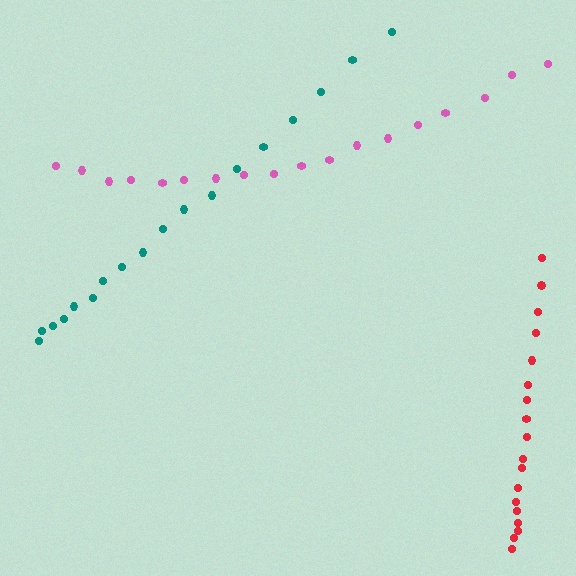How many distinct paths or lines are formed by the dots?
There are 3 distinct paths.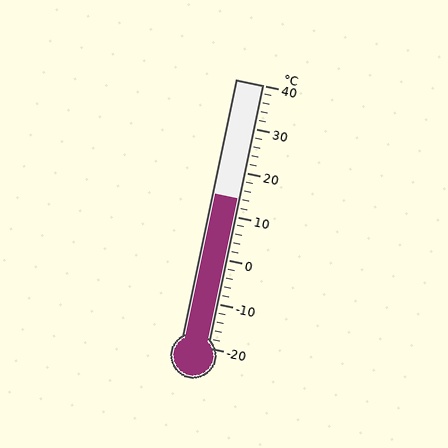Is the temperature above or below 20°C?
The temperature is below 20°C.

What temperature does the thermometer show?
The thermometer shows approximately 14°C.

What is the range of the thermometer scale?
The thermometer scale ranges from -20°C to 40°C.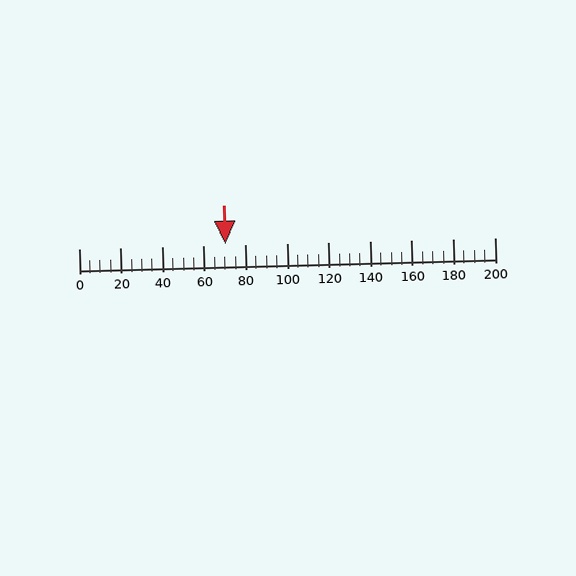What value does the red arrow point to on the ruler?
The red arrow points to approximately 70.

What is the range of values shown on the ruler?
The ruler shows values from 0 to 200.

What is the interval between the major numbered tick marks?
The major tick marks are spaced 20 units apart.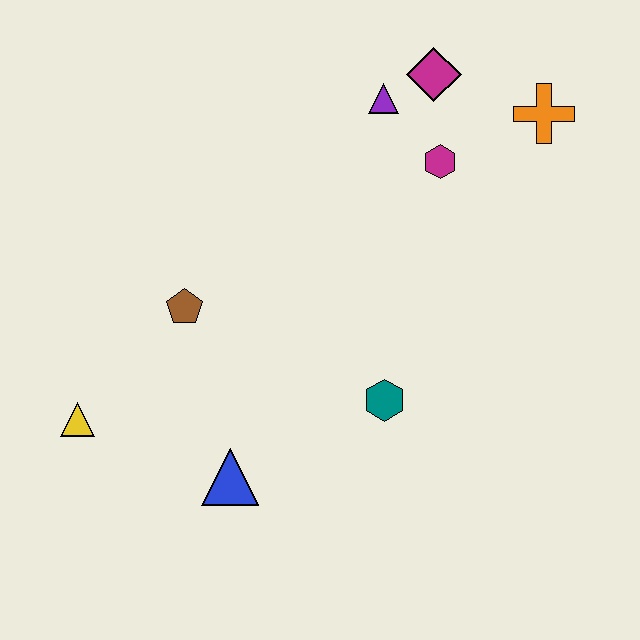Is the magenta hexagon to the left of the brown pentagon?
No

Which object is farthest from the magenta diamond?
The yellow triangle is farthest from the magenta diamond.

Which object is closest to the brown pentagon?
The yellow triangle is closest to the brown pentagon.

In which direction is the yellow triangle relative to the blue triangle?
The yellow triangle is to the left of the blue triangle.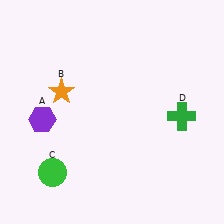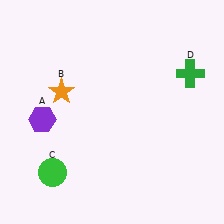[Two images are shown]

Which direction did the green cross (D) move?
The green cross (D) moved up.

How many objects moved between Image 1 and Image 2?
1 object moved between the two images.